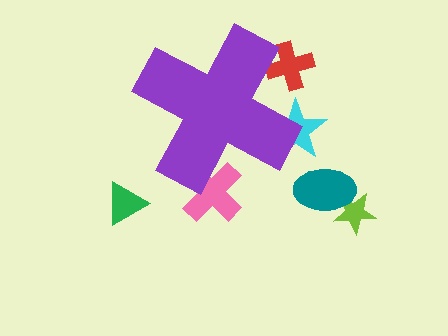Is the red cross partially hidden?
Yes, the red cross is partially hidden behind the purple cross.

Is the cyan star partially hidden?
Yes, the cyan star is partially hidden behind the purple cross.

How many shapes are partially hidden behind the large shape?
3 shapes are partially hidden.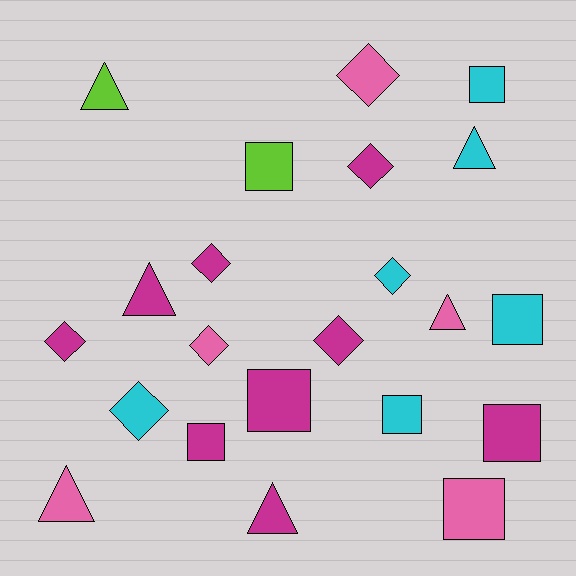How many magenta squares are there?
There are 3 magenta squares.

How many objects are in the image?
There are 22 objects.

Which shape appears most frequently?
Diamond, with 8 objects.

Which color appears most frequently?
Magenta, with 9 objects.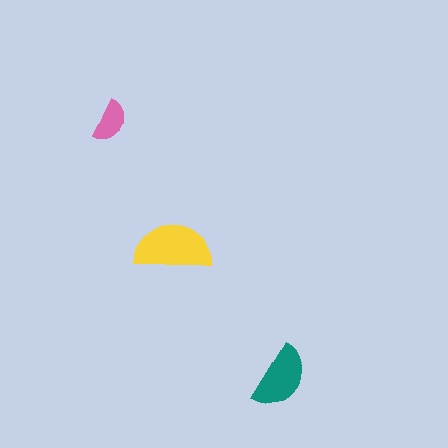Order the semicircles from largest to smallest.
the yellow one, the teal one, the pink one.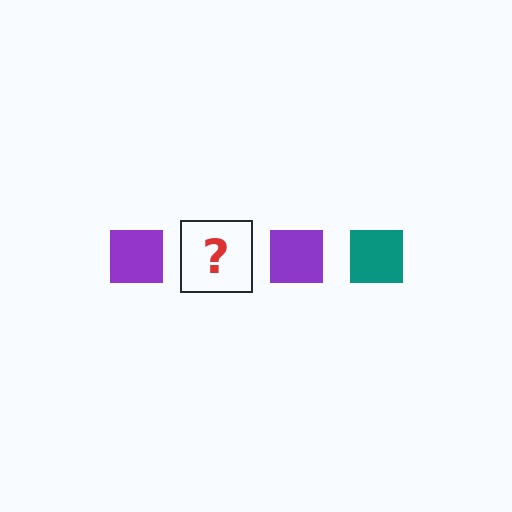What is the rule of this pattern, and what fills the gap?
The rule is that the pattern cycles through purple, teal squares. The gap should be filled with a teal square.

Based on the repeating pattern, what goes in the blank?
The blank should be a teal square.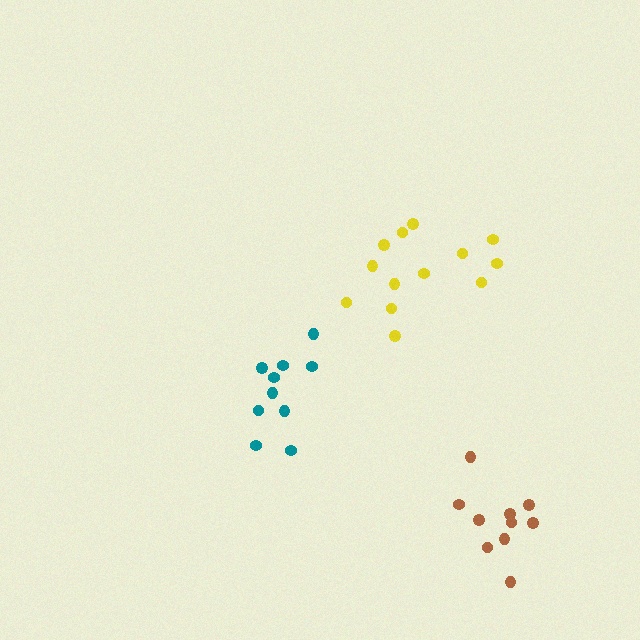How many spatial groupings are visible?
There are 3 spatial groupings.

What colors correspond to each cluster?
The clusters are colored: yellow, teal, brown.